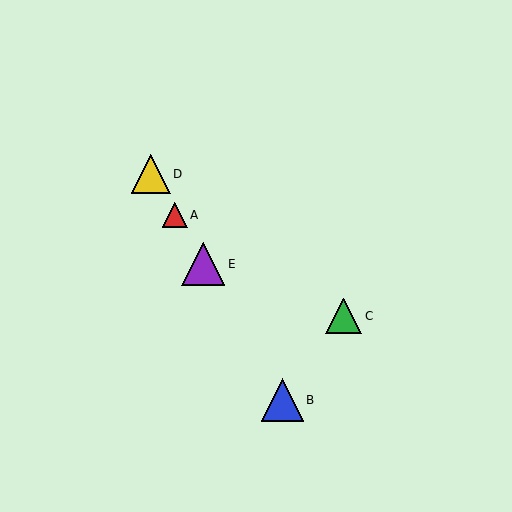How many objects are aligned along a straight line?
4 objects (A, B, D, E) are aligned along a straight line.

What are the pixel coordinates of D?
Object D is at (151, 174).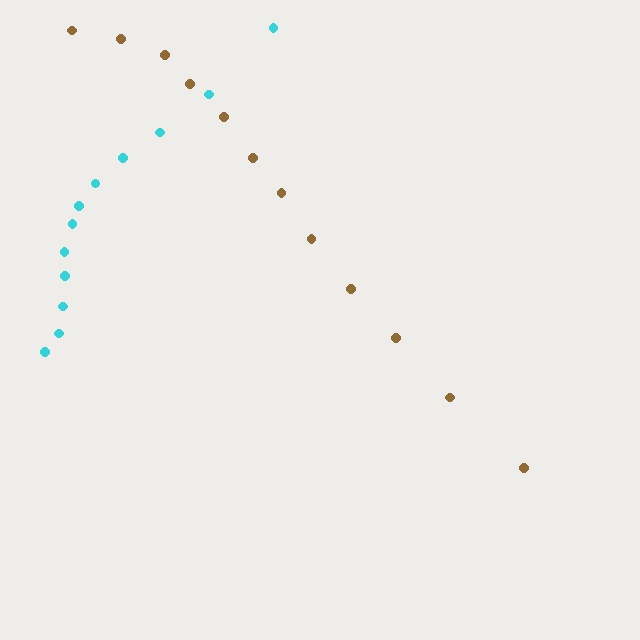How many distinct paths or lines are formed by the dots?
There are 2 distinct paths.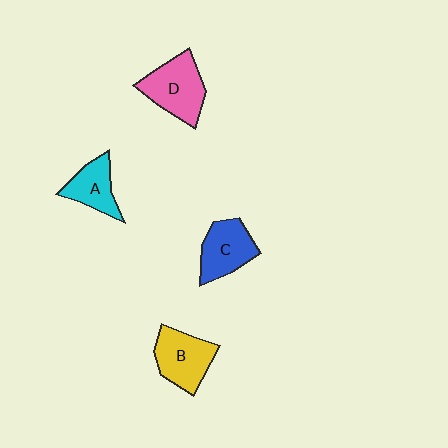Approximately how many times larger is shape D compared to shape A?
Approximately 1.5 times.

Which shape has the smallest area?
Shape A (cyan).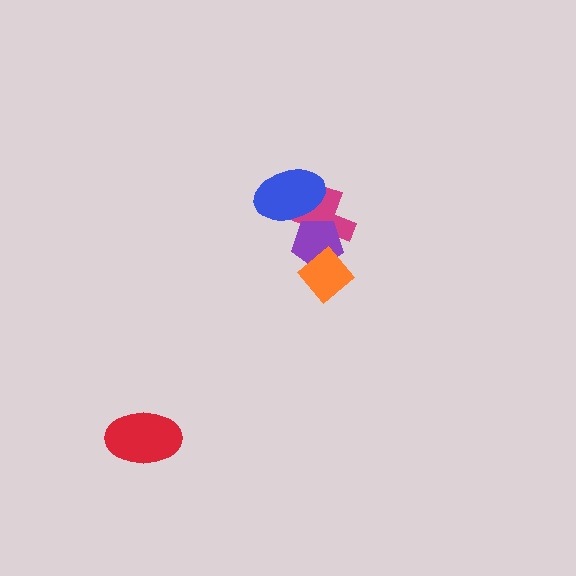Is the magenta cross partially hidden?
Yes, it is partially covered by another shape.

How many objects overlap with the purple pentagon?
3 objects overlap with the purple pentagon.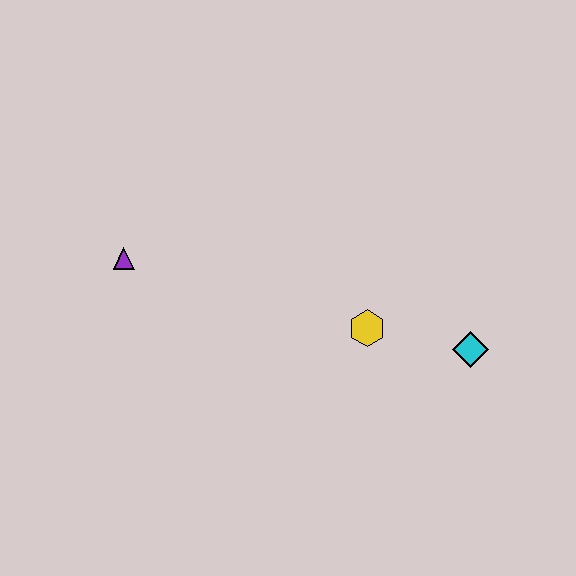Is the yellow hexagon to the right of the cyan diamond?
No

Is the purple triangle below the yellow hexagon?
No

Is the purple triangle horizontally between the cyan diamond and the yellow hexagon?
No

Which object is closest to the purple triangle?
The yellow hexagon is closest to the purple triangle.